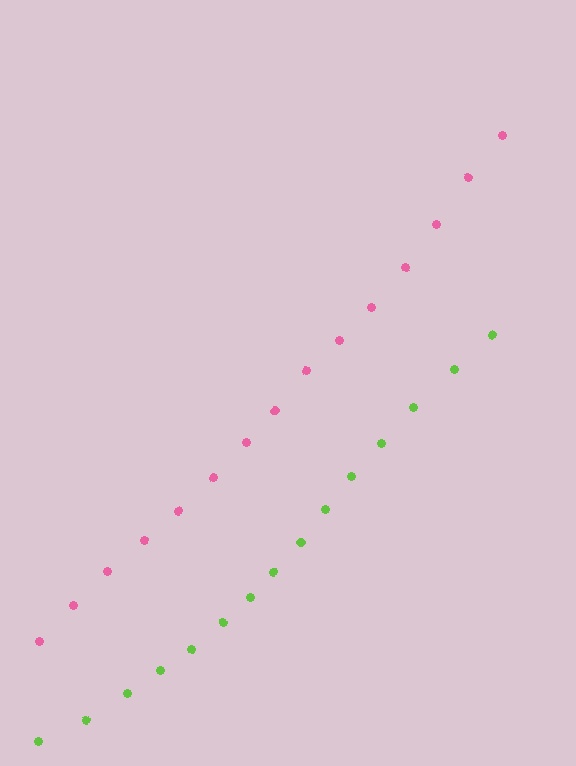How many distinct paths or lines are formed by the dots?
There are 2 distinct paths.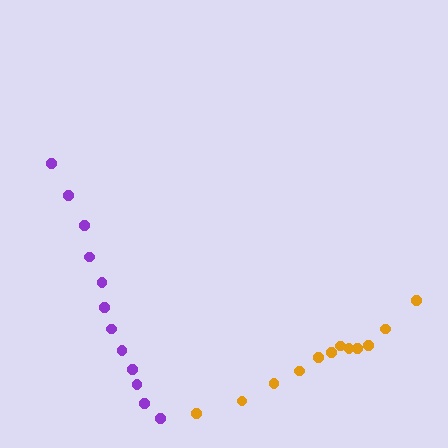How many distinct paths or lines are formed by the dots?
There are 2 distinct paths.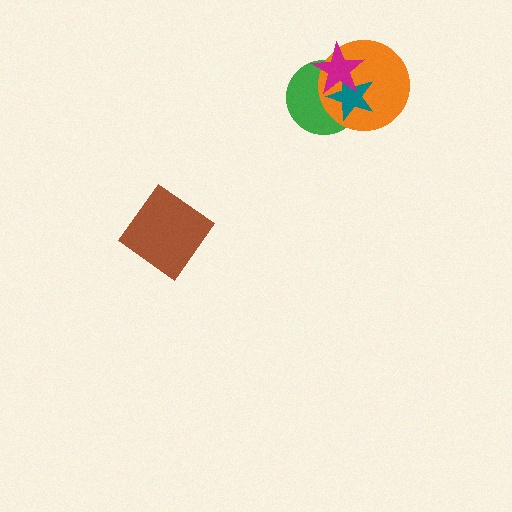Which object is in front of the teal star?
The magenta star is in front of the teal star.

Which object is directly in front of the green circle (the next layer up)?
The orange circle is directly in front of the green circle.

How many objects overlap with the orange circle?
3 objects overlap with the orange circle.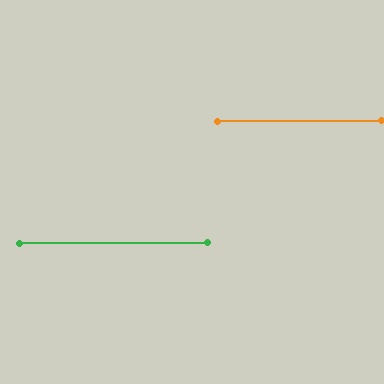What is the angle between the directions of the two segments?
Approximately 0 degrees.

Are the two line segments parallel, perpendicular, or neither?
Parallel — their directions differ by only 0.0°.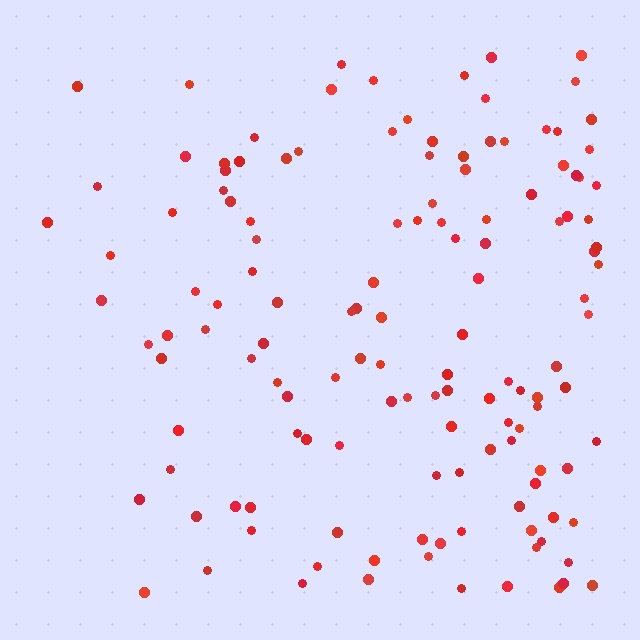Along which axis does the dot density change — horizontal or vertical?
Horizontal.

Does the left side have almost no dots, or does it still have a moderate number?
Still a moderate number, just noticeably fewer than the right.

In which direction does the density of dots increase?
From left to right, with the right side densest.